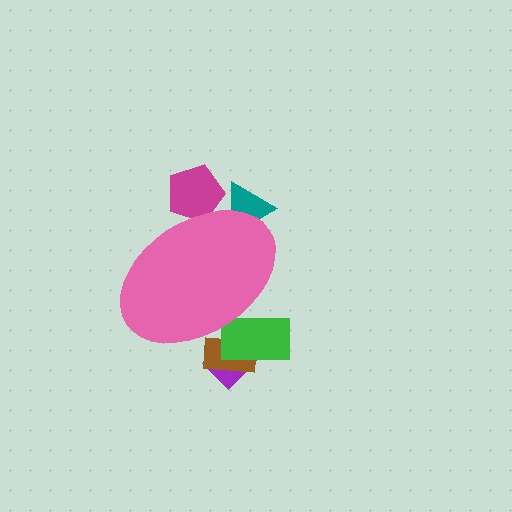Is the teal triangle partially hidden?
Yes, the teal triangle is partially hidden behind the pink ellipse.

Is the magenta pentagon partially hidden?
Yes, the magenta pentagon is partially hidden behind the pink ellipse.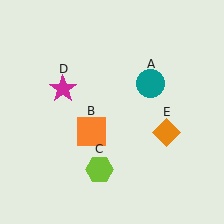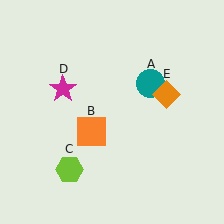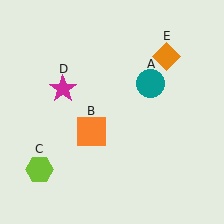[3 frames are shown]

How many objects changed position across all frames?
2 objects changed position: lime hexagon (object C), orange diamond (object E).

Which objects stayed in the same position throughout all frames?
Teal circle (object A) and orange square (object B) and magenta star (object D) remained stationary.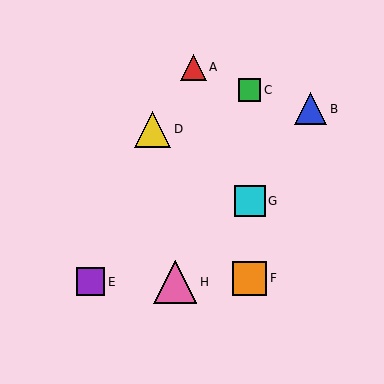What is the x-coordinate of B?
Object B is at x≈311.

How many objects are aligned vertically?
3 objects (C, F, G) are aligned vertically.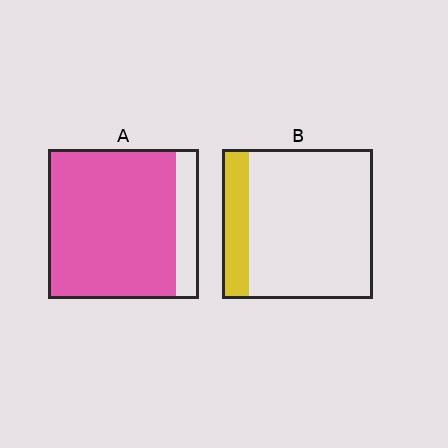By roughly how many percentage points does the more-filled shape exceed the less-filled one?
By roughly 65 percentage points (A over B).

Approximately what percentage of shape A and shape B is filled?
A is approximately 85% and B is approximately 20%.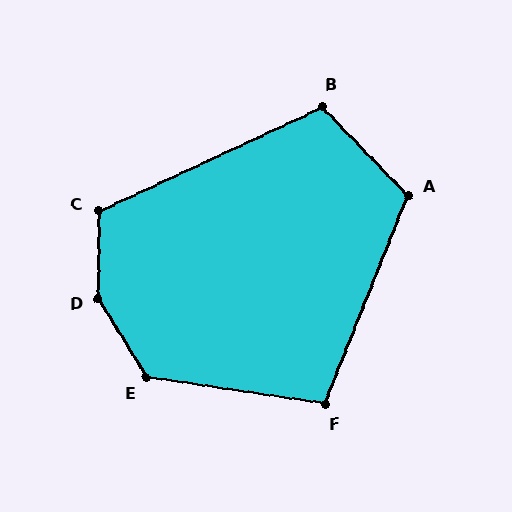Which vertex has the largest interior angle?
D, at approximately 148 degrees.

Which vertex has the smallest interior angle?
F, at approximately 103 degrees.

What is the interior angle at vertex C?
Approximately 116 degrees (obtuse).